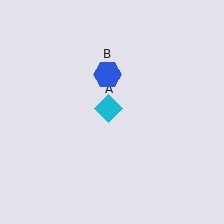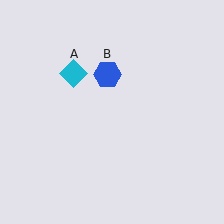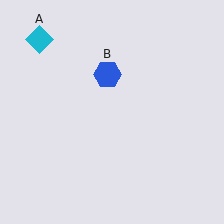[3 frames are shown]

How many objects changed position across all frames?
1 object changed position: cyan diamond (object A).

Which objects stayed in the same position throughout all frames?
Blue hexagon (object B) remained stationary.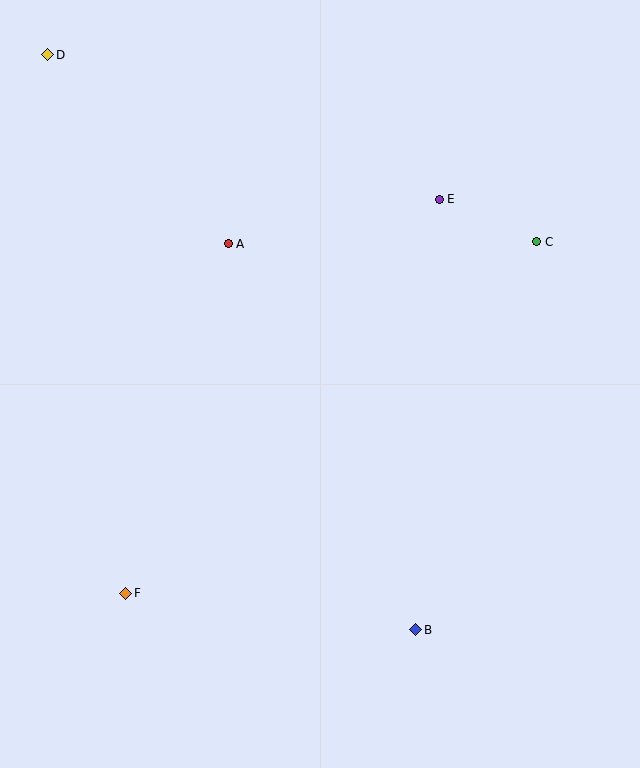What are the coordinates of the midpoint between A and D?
The midpoint between A and D is at (138, 149).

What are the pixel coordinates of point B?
Point B is at (416, 630).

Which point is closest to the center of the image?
Point A at (228, 244) is closest to the center.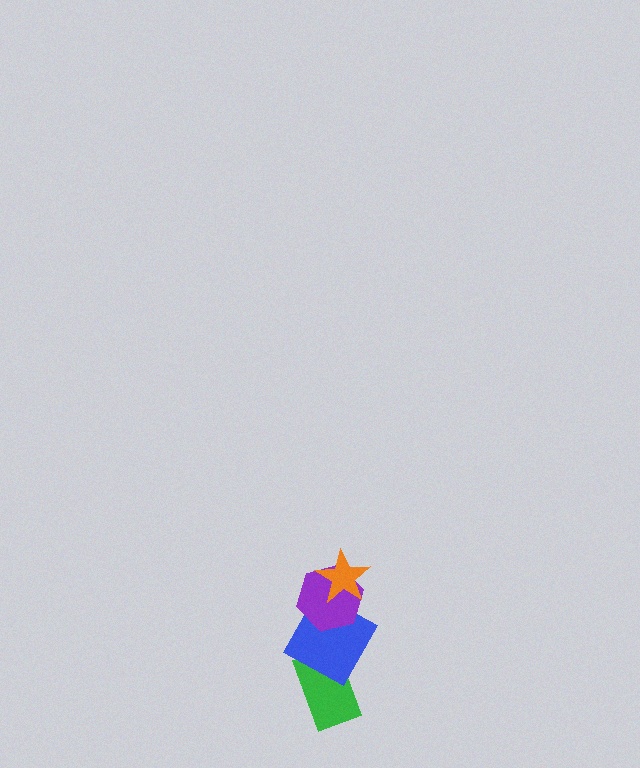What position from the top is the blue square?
The blue square is 3rd from the top.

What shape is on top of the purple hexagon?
The orange star is on top of the purple hexagon.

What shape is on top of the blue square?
The purple hexagon is on top of the blue square.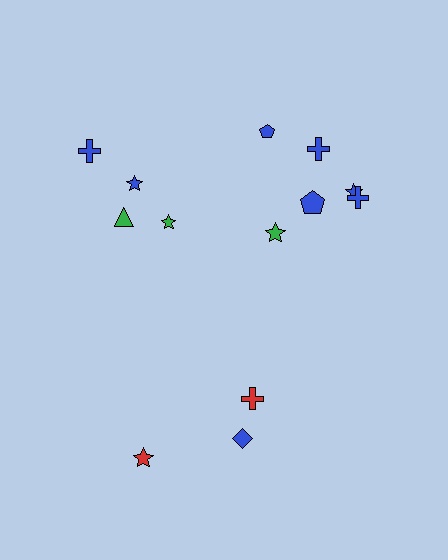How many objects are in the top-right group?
There are 6 objects.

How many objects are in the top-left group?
There are 4 objects.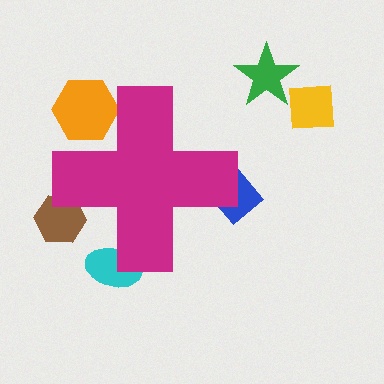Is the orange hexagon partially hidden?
Yes, the orange hexagon is partially hidden behind the magenta cross.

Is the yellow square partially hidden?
No, the yellow square is fully visible.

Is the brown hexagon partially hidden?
Yes, the brown hexagon is partially hidden behind the magenta cross.